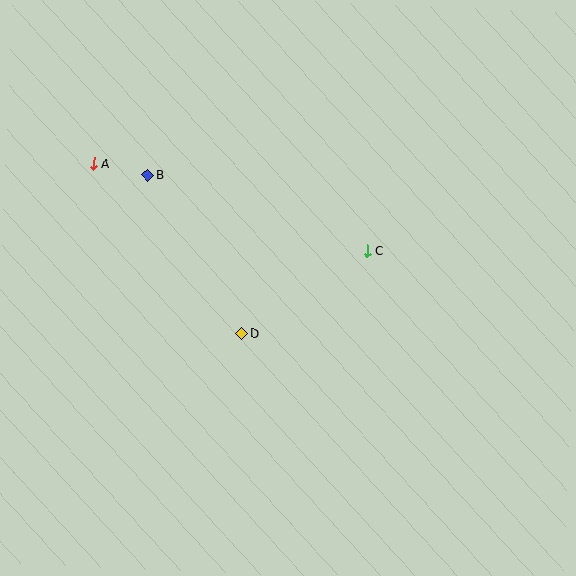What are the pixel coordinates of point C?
Point C is at (367, 251).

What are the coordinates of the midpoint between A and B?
The midpoint between A and B is at (121, 169).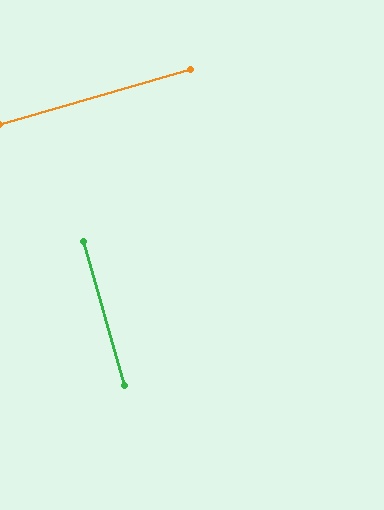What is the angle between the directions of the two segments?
Approximately 90 degrees.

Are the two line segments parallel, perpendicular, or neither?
Perpendicular — they meet at approximately 90°.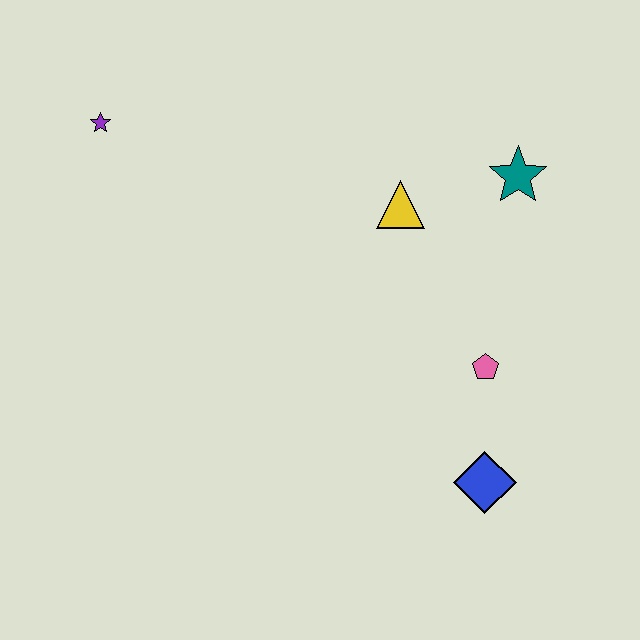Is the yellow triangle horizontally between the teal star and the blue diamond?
No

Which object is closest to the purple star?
The yellow triangle is closest to the purple star.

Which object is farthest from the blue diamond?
The purple star is farthest from the blue diamond.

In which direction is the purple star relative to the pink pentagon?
The purple star is to the left of the pink pentagon.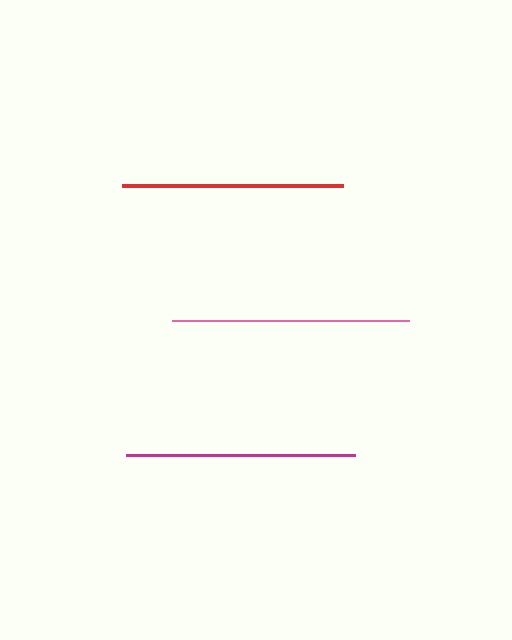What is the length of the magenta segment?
The magenta segment is approximately 228 pixels long.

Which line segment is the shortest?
The red line is the shortest at approximately 221 pixels.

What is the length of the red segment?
The red segment is approximately 221 pixels long.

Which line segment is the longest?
The pink line is the longest at approximately 238 pixels.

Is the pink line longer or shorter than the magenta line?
The pink line is longer than the magenta line.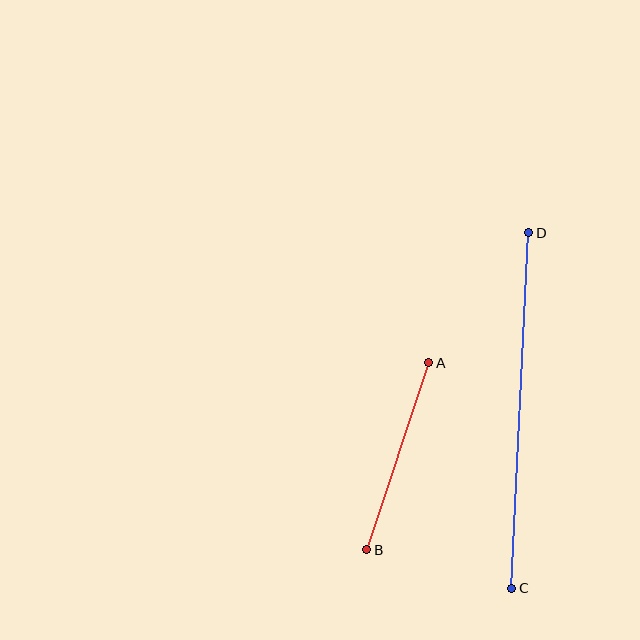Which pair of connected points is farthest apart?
Points C and D are farthest apart.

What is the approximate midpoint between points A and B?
The midpoint is at approximately (398, 456) pixels.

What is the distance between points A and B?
The distance is approximately 197 pixels.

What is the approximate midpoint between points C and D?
The midpoint is at approximately (520, 410) pixels.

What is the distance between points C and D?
The distance is approximately 356 pixels.